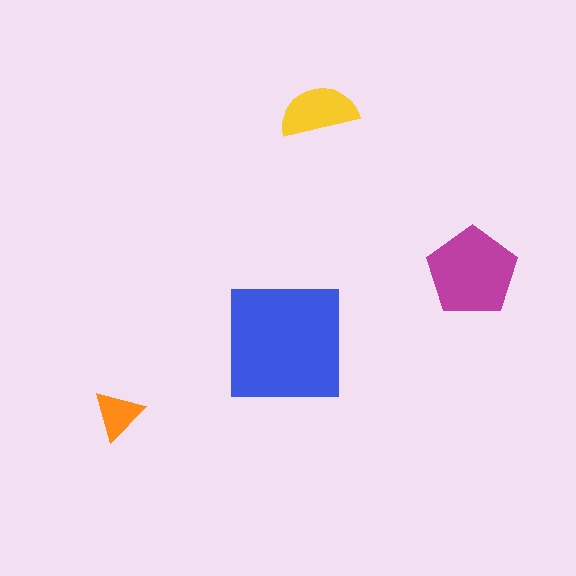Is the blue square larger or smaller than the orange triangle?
Larger.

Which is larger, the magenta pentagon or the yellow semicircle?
The magenta pentagon.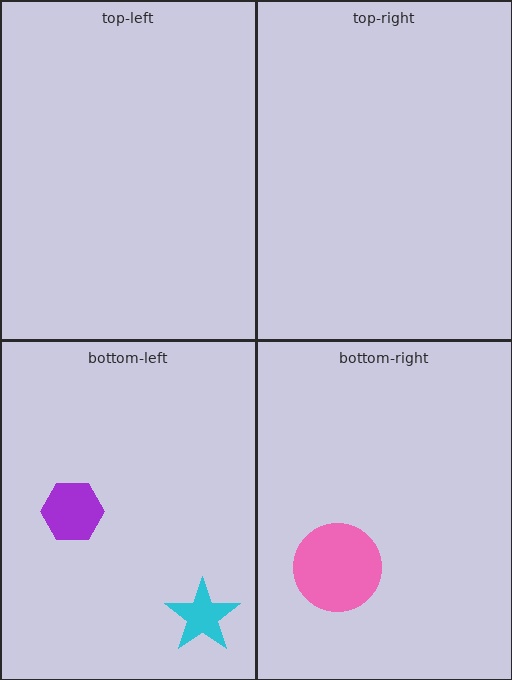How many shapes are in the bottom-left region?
2.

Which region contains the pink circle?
The bottom-right region.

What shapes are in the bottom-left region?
The purple hexagon, the cyan star.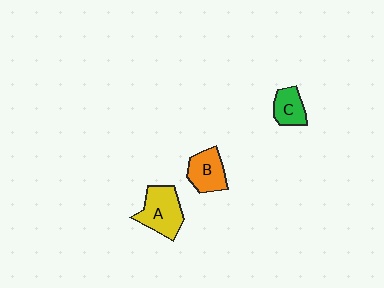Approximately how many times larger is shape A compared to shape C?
Approximately 1.7 times.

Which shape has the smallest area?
Shape C (green).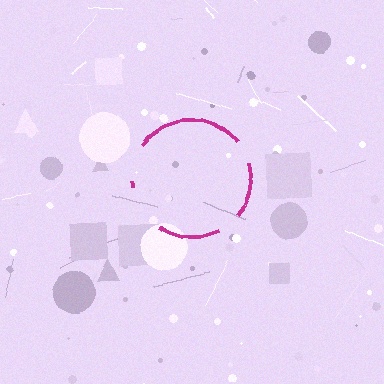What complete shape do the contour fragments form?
The contour fragments form a circle.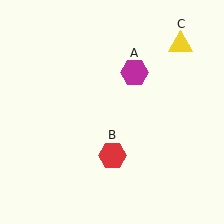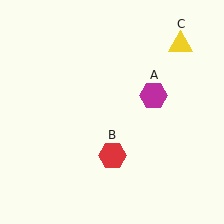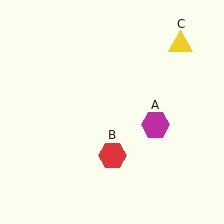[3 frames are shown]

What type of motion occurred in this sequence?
The magenta hexagon (object A) rotated clockwise around the center of the scene.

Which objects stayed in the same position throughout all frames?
Red hexagon (object B) and yellow triangle (object C) remained stationary.